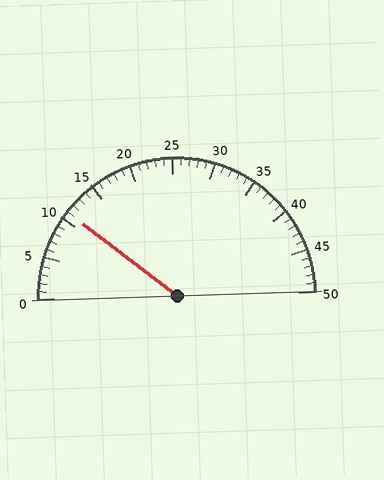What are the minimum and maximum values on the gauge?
The gauge ranges from 0 to 50.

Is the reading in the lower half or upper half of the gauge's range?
The reading is in the lower half of the range (0 to 50).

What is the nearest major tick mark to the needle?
The nearest major tick mark is 10.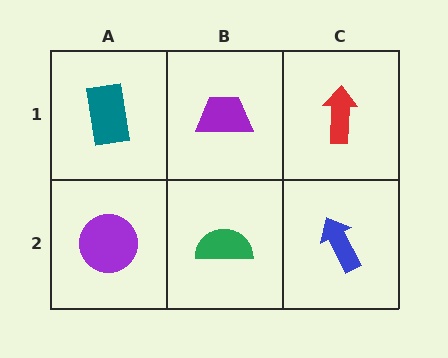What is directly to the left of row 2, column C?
A green semicircle.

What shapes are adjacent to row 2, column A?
A teal rectangle (row 1, column A), a green semicircle (row 2, column B).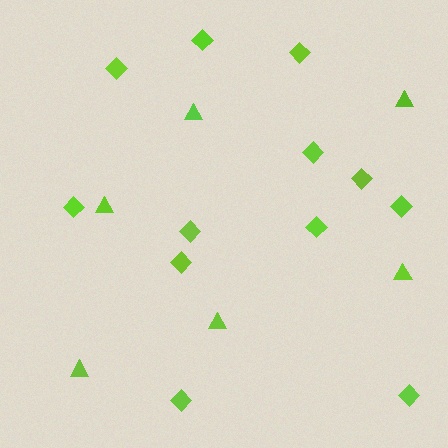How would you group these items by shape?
There are 2 groups: one group of triangles (6) and one group of diamonds (12).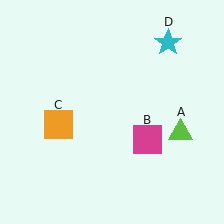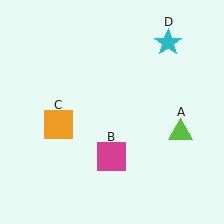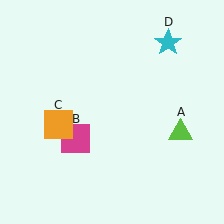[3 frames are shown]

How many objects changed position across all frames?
1 object changed position: magenta square (object B).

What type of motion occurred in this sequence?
The magenta square (object B) rotated clockwise around the center of the scene.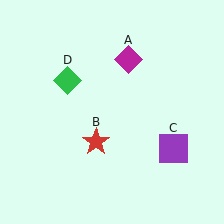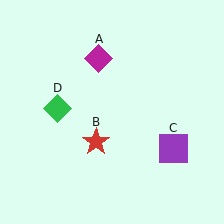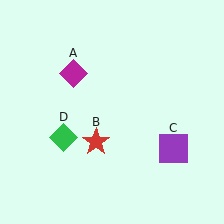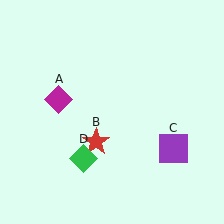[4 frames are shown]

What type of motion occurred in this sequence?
The magenta diamond (object A), green diamond (object D) rotated counterclockwise around the center of the scene.